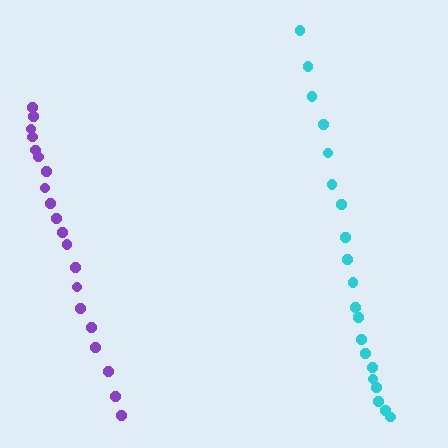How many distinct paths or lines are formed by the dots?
There are 2 distinct paths.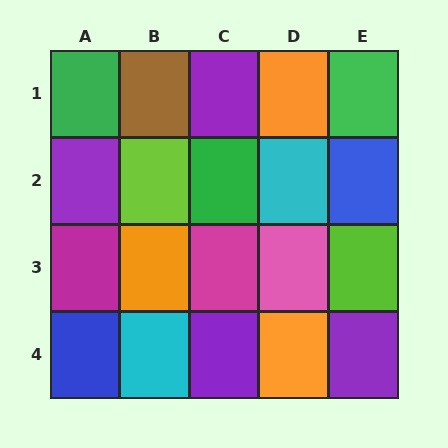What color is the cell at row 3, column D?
Pink.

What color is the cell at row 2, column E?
Blue.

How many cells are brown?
1 cell is brown.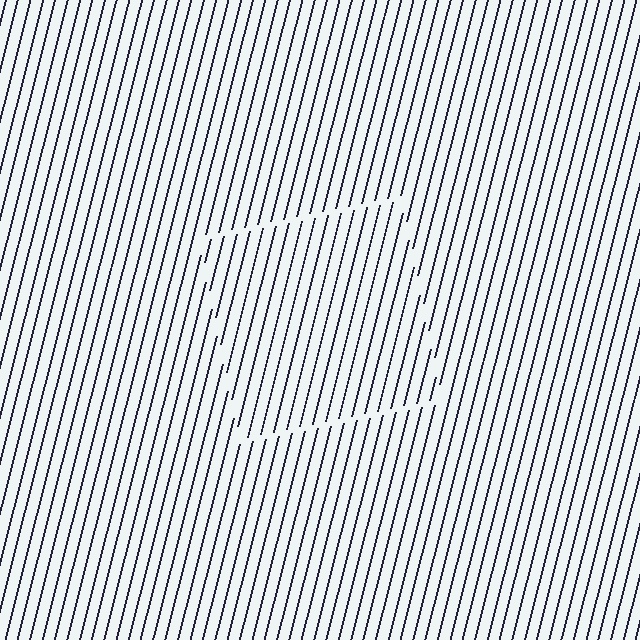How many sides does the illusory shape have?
4 sides — the line-ends trace a square.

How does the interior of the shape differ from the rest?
The interior of the shape contains the same grating, shifted by half a period — the contour is defined by the phase discontinuity where line-ends from the inner and outer gratings abut.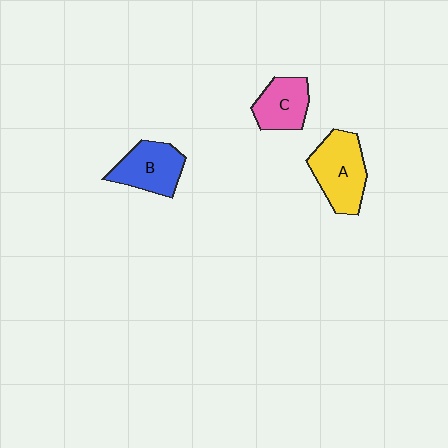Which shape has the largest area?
Shape A (yellow).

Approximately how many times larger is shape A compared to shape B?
Approximately 1.2 times.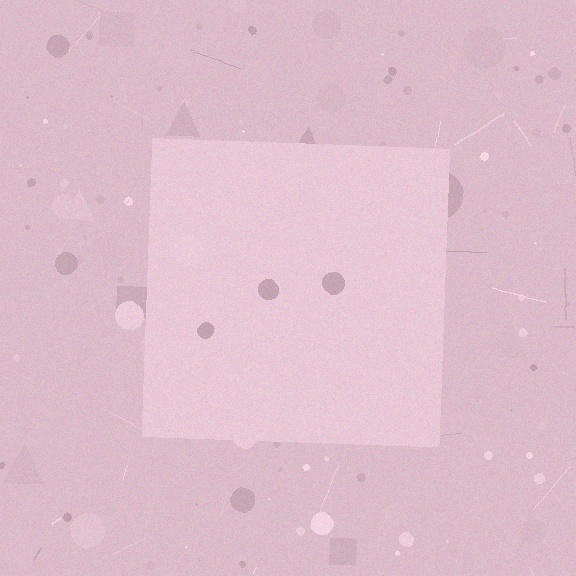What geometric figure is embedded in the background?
A square is embedded in the background.